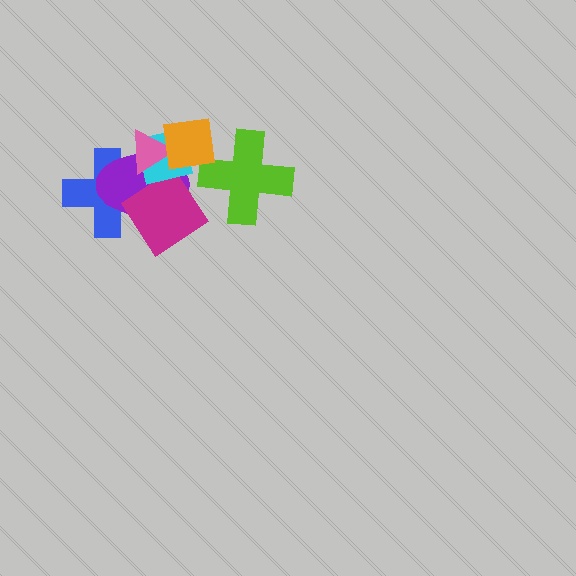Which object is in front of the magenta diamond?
The cyan square is in front of the magenta diamond.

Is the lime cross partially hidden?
Yes, it is partially covered by another shape.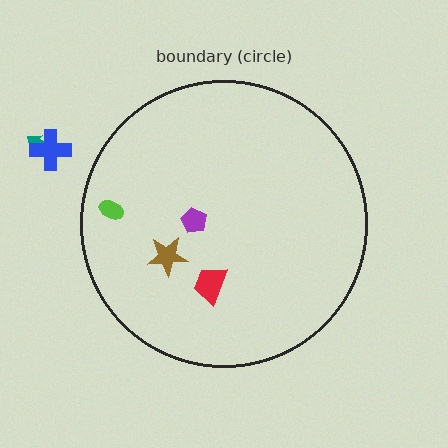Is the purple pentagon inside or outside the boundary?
Inside.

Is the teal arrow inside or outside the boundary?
Outside.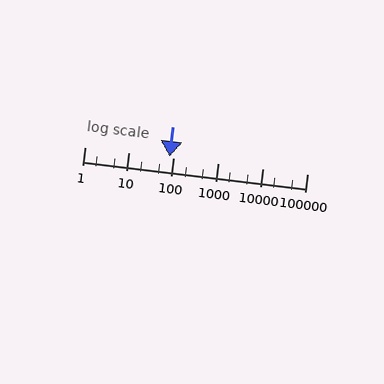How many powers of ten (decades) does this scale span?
The scale spans 5 decades, from 1 to 100000.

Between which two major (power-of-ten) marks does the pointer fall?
The pointer is between 10 and 100.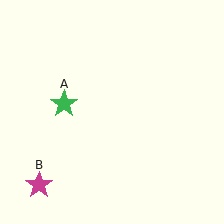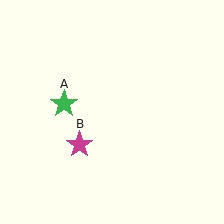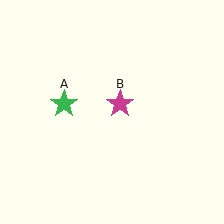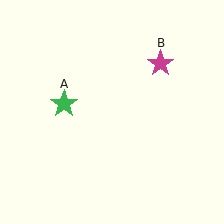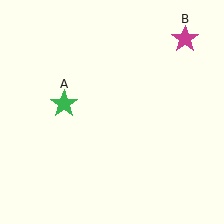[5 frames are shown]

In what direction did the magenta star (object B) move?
The magenta star (object B) moved up and to the right.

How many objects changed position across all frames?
1 object changed position: magenta star (object B).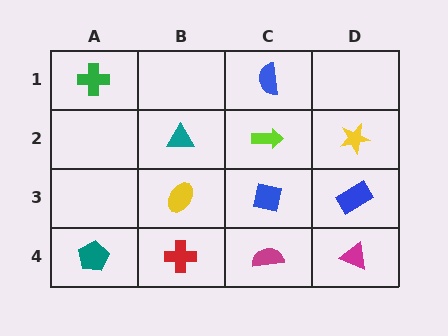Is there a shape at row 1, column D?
No, that cell is empty.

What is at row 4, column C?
A magenta semicircle.